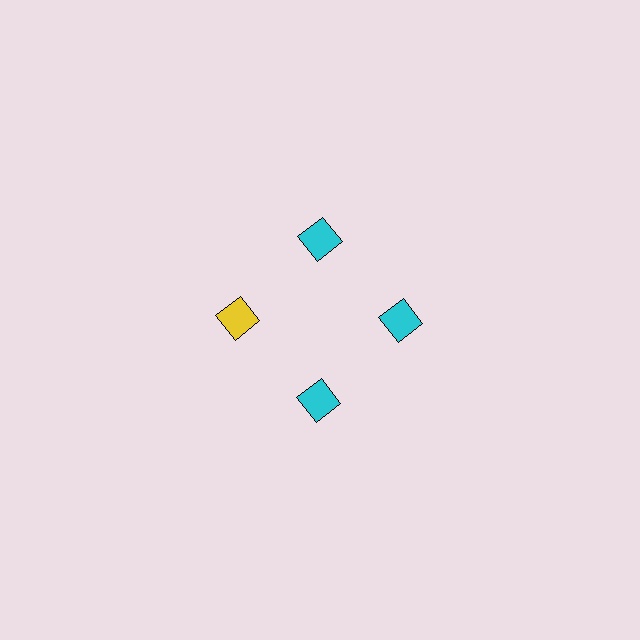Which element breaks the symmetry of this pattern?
The yellow diamond at roughly the 9 o'clock position breaks the symmetry. All other shapes are cyan diamonds.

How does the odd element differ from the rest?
It has a different color: yellow instead of cyan.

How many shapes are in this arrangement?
There are 4 shapes arranged in a ring pattern.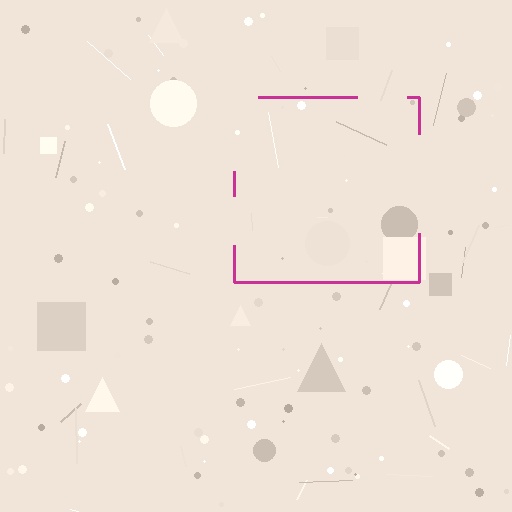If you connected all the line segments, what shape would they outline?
They would outline a square.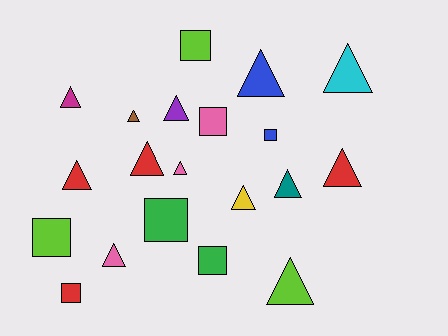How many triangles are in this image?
There are 13 triangles.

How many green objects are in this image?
There are 2 green objects.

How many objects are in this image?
There are 20 objects.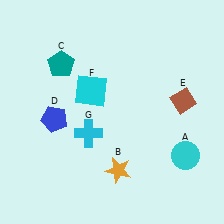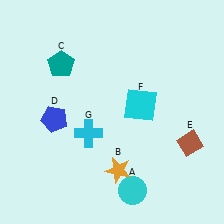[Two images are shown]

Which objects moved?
The objects that moved are: the cyan circle (A), the brown diamond (E), the cyan square (F).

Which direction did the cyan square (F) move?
The cyan square (F) moved right.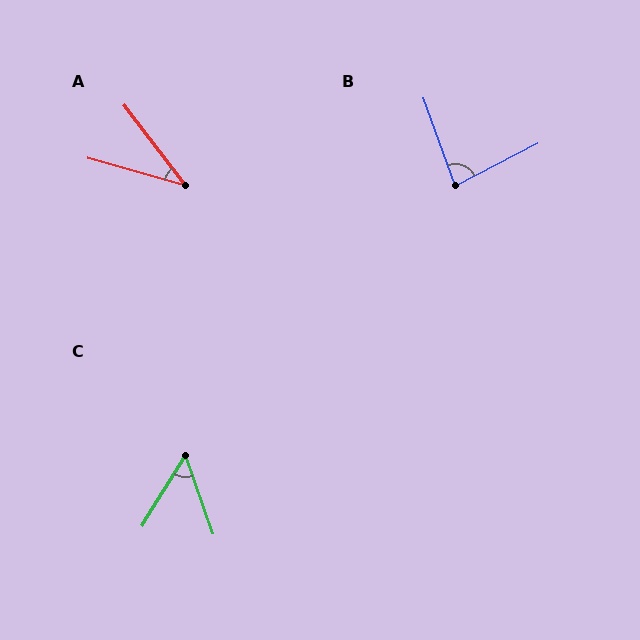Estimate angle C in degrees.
Approximately 51 degrees.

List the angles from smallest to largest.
A (37°), C (51°), B (82°).